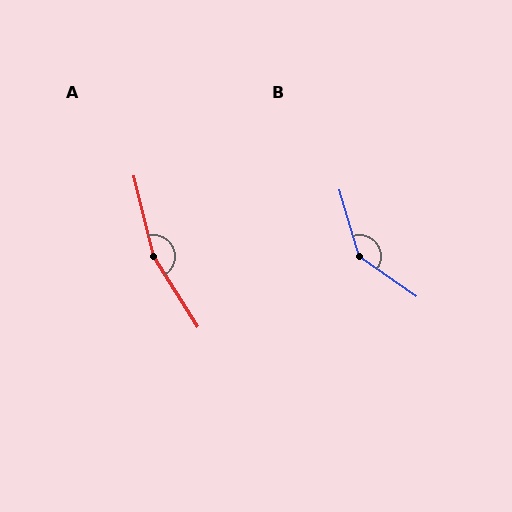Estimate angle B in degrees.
Approximately 142 degrees.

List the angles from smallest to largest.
B (142°), A (162°).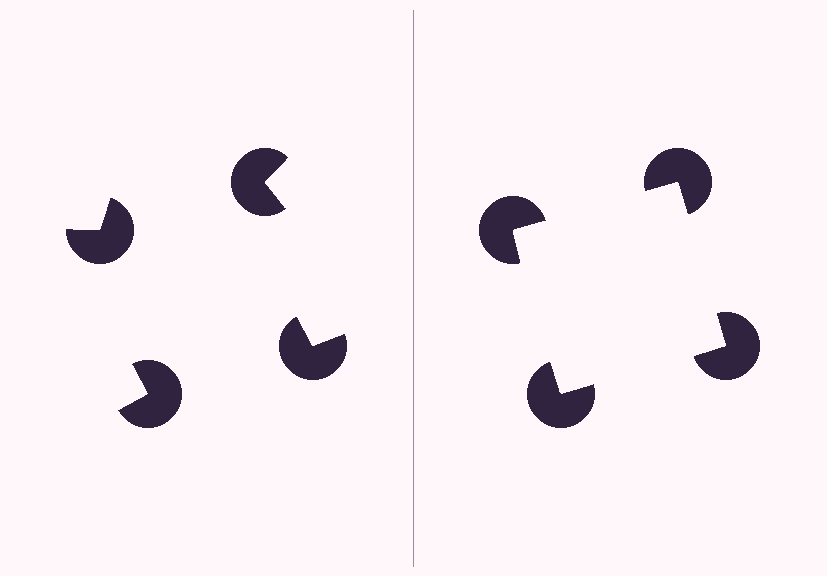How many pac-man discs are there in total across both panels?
8 — 4 on each side.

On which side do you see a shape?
An illusory square appears on the right side. On the left side the wedge cuts are rotated, so no coherent shape forms.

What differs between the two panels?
The pac-man discs are positioned identically on both sides; only the wedge orientations differ. On the right they align to a square; on the left they are misaligned.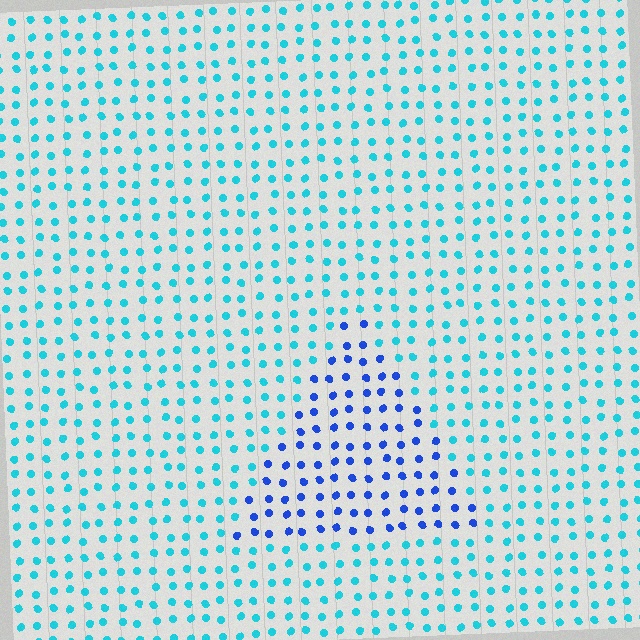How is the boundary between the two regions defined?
The boundary is defined purely by a slight shift in hue (about 42 degrees). Spacing, size, and orientation are identical on both sides.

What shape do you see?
I see a triangle.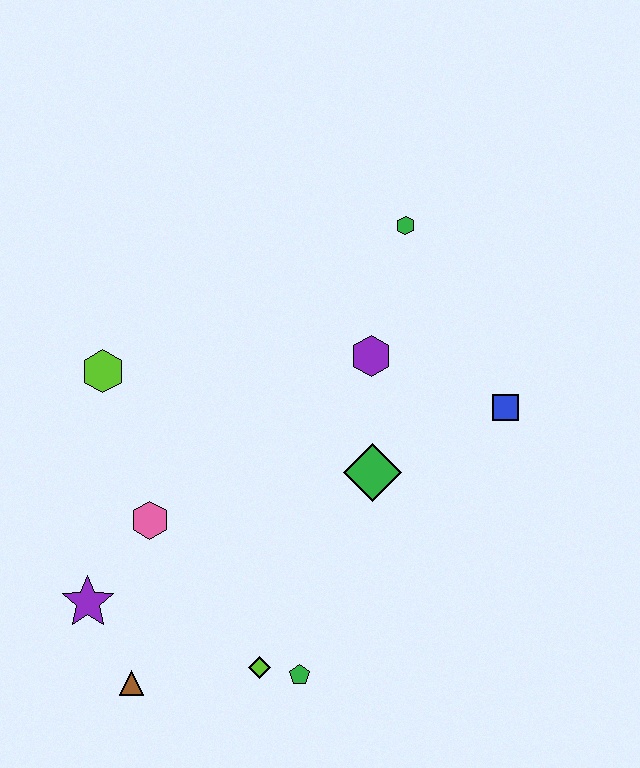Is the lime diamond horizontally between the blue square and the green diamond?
No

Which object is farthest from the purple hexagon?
The brown triangle is farthest from the purple hexagon.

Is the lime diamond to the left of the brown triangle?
No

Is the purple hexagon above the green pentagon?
Yes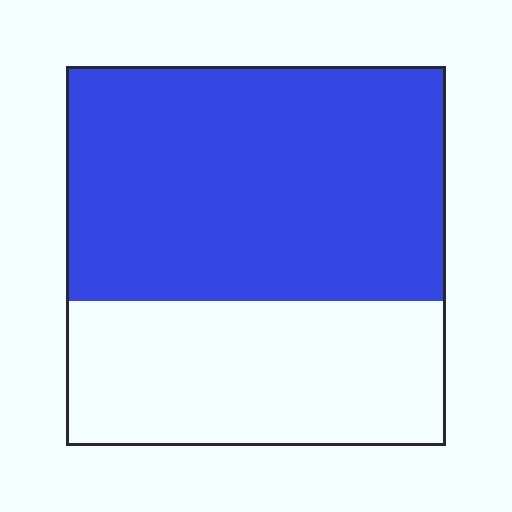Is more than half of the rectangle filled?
Yes.